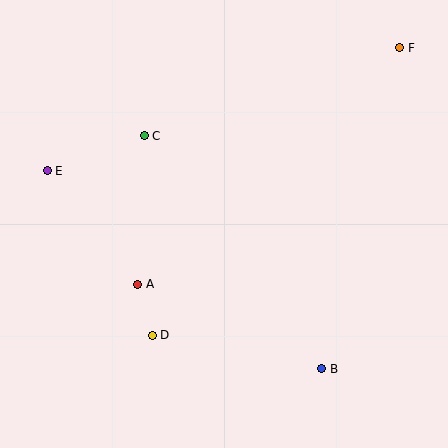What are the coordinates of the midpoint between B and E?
The midpoint between B and E is at (185, 270).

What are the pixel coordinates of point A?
Point A is at (138, 284).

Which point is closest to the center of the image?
Point A at (138, 284) is closest to the center.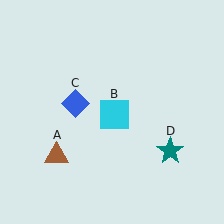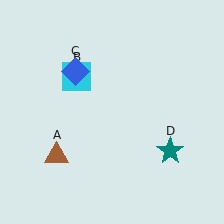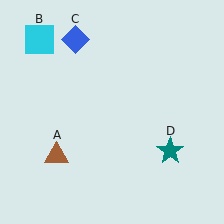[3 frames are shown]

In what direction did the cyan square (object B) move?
The cyan square (object B) moved up and to the left.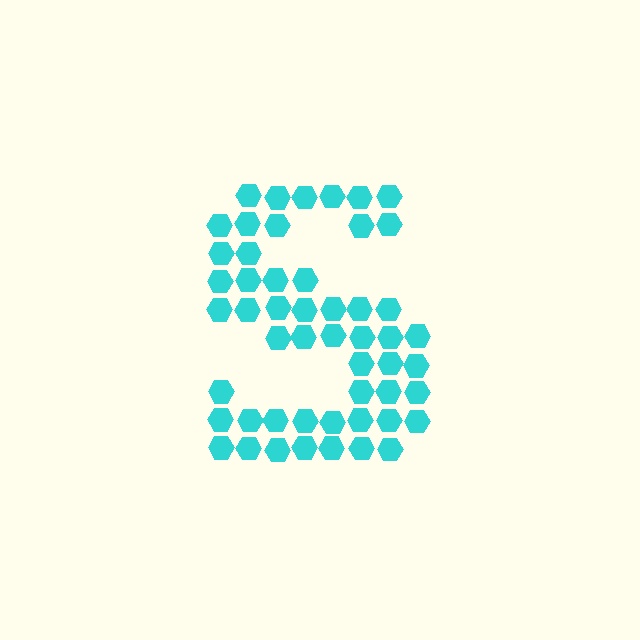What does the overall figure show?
The overall figure shows the letter S.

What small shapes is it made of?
It is made of small hexagons.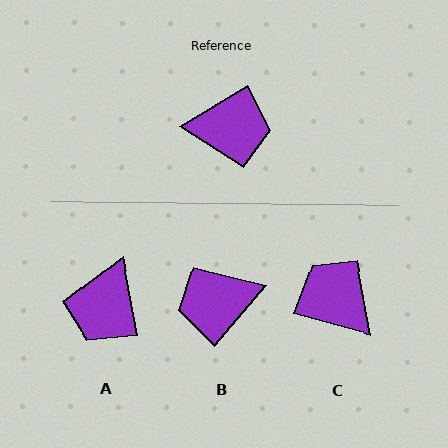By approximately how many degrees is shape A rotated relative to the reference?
Approximately 111 degrees clockwise.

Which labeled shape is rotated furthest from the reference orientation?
B, about 162 degrees away.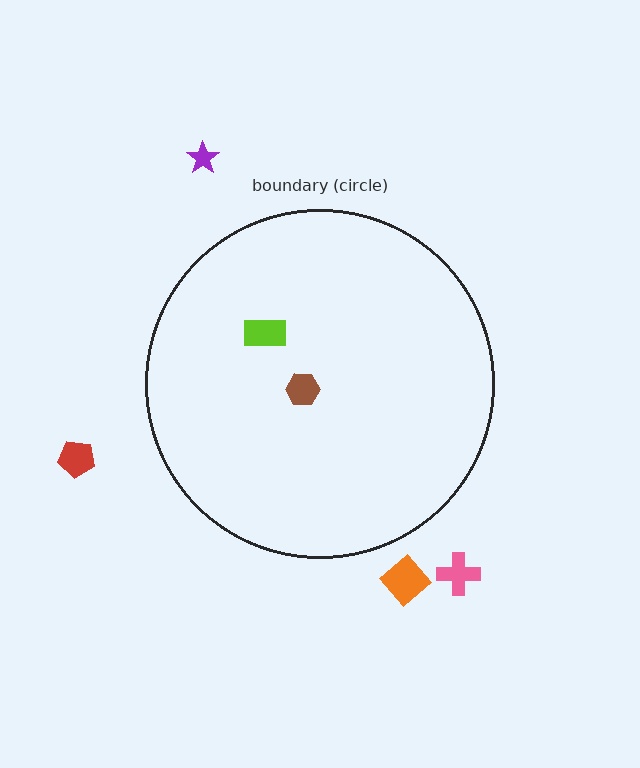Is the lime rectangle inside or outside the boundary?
Inside.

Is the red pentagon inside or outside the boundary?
Outside.